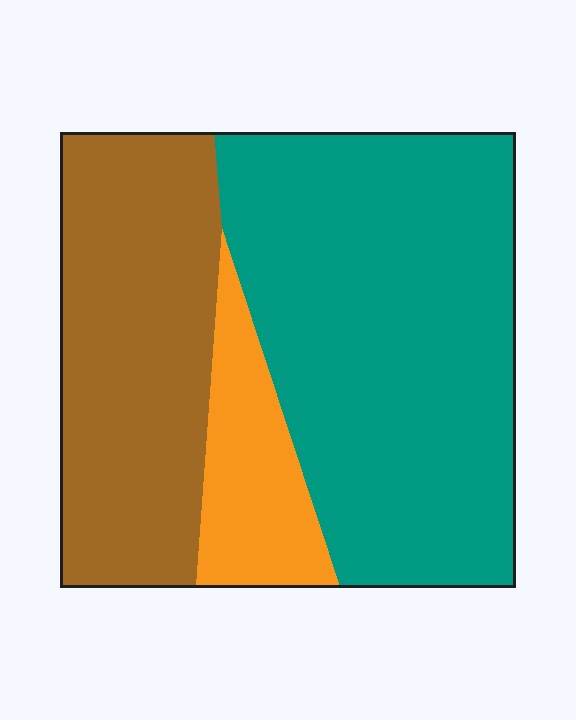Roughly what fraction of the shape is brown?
Brown covers about 35% of the shape.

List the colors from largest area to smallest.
From largest to smallest: teal, brown, orange.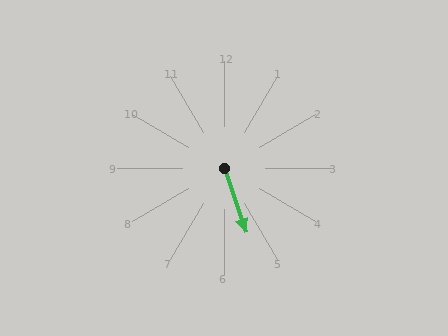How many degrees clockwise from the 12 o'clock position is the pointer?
Approximately 161 degrees.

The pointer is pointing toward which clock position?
Roughly 5 o'clock.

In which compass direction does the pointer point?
South.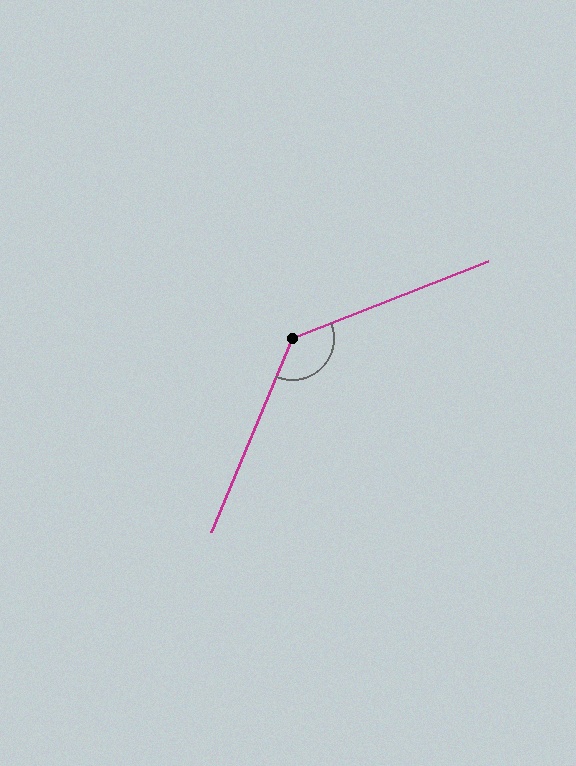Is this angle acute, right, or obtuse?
It is obtuse.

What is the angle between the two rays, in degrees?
Approximately 134 degrees.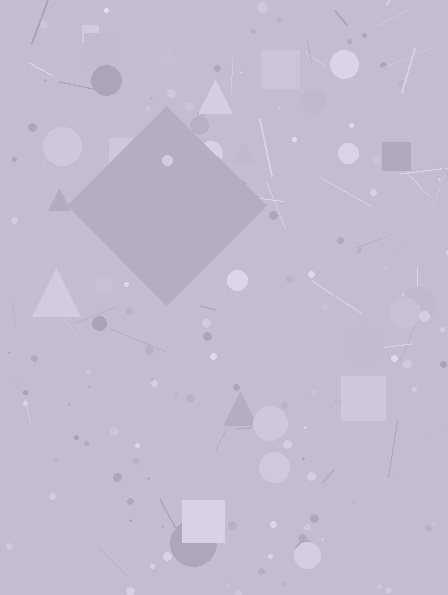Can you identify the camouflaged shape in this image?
The camouflaged shape is a diamond.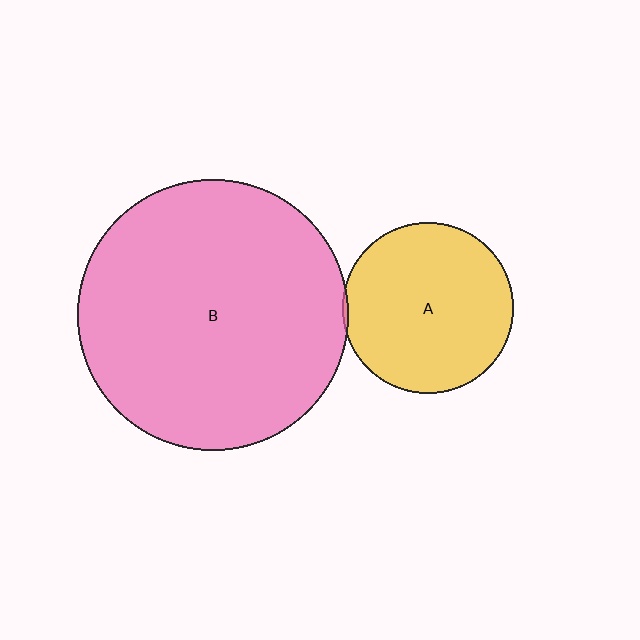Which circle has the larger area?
Circle B (pink).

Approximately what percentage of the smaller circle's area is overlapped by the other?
Approximately 5%.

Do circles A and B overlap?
Yes.